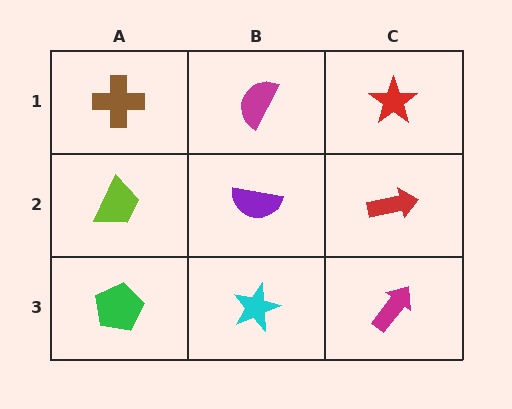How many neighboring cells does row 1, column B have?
3.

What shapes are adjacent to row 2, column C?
A red star (row 1, column C), a magenta arrow (row 3, column C), a purple semicircle (row 2, column B).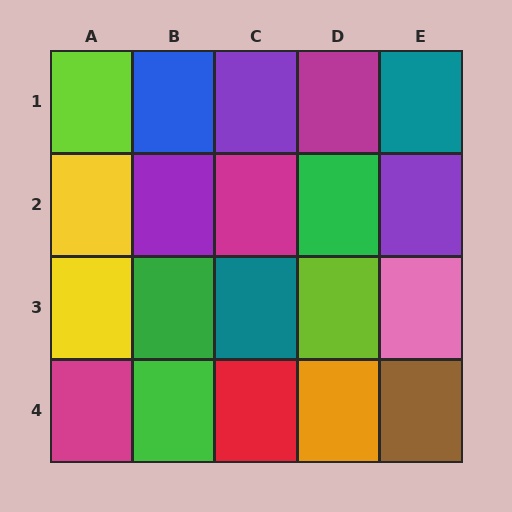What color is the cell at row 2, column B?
Purple.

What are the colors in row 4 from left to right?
Magenta, green, red, orange, brown.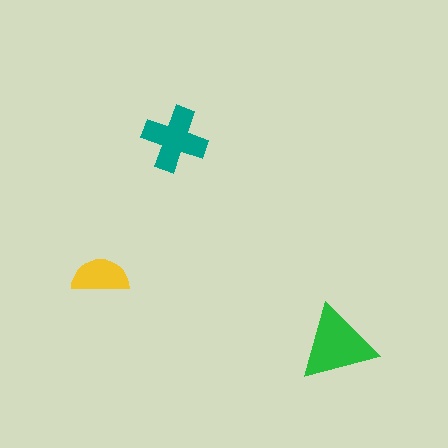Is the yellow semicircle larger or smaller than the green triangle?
Smaller.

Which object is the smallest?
The yellow semicircle.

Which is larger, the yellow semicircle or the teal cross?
The teal cross.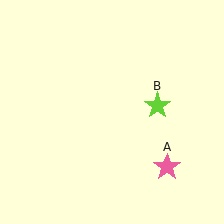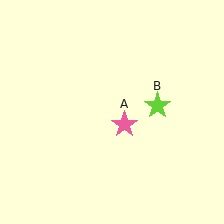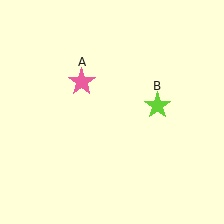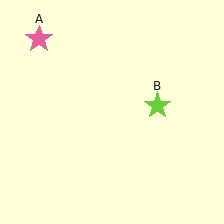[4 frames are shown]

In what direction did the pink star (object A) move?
The pink star (object A) moved up and to the left.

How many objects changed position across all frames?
1 object changed position: pink star (object A).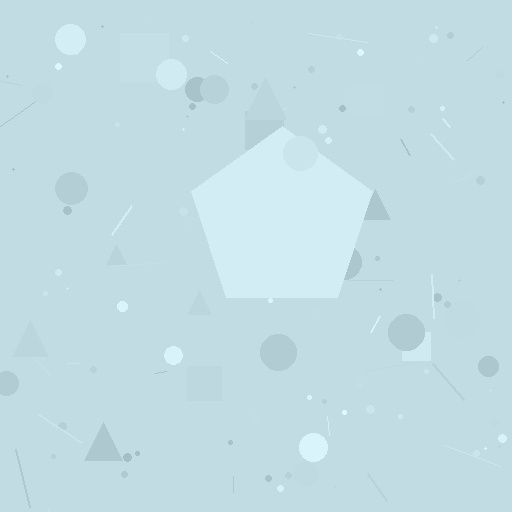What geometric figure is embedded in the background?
A pentagon is embedded in the background.